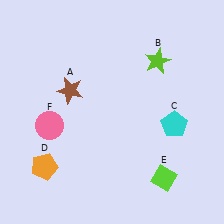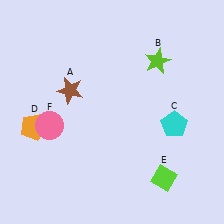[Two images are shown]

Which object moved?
The orange pentagon (D) moved up.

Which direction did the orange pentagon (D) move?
The orange pentagon (D) moved up.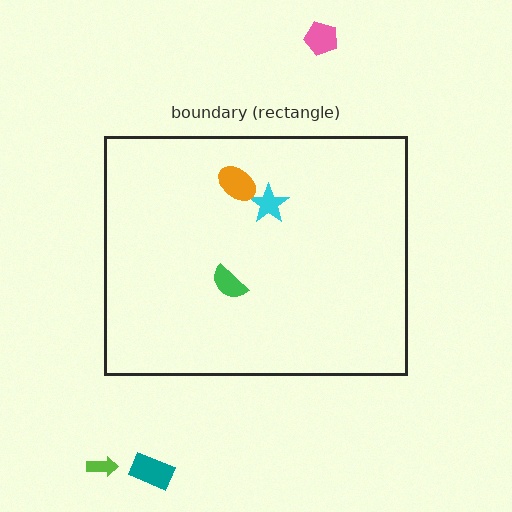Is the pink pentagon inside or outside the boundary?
Outside.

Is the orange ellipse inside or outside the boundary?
Inside.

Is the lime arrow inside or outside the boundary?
Outside.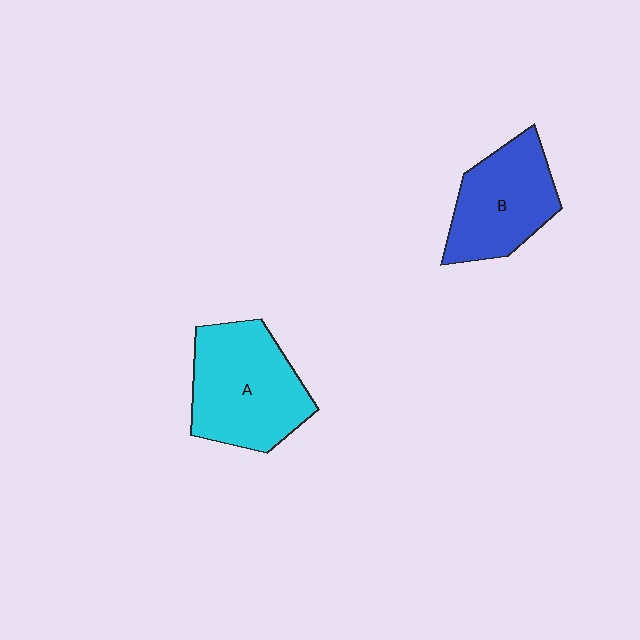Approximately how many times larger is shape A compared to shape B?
Approximately 1.2 times.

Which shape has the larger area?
Shape A (cyan).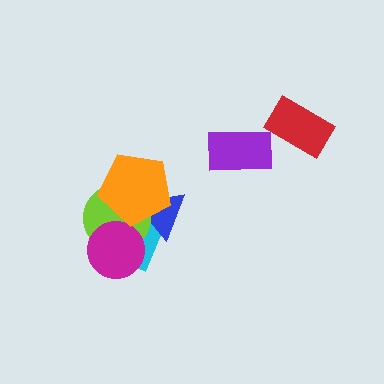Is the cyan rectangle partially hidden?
Yes, it is partially covered by another shape.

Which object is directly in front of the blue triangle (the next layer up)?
The lime circle is directly in front of the blue triangle.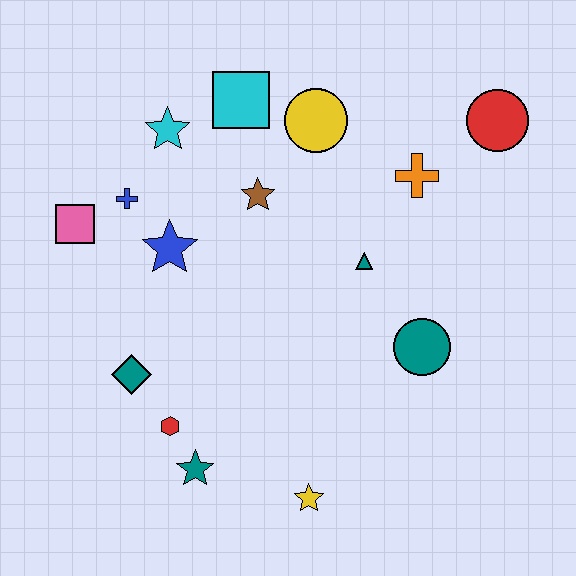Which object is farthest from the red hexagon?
The red circle is farthest from the red hexagon.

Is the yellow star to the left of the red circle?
Yes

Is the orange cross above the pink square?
Yes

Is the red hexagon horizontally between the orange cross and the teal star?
No